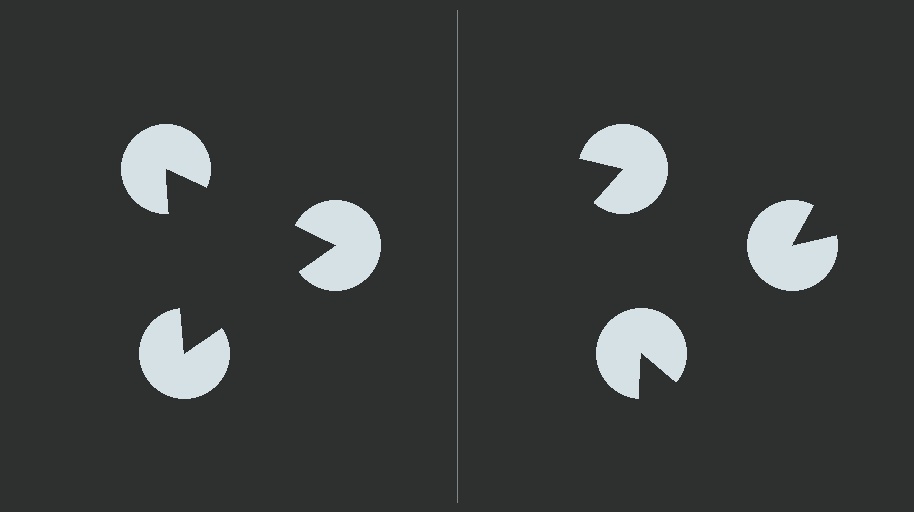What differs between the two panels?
The pac-man discs are positioned identically on both sides; only the wedge orientations differ. On the left they align to a triangle; on the right they are misaligned.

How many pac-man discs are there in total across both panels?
6 — 3 on each side.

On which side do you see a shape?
An illusory triangle appears on the left side. On the right side the wedge cuts are rotated, so no coherent shape forms.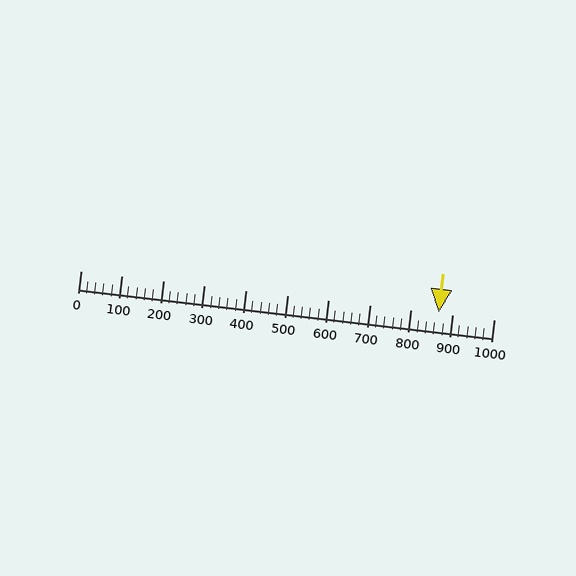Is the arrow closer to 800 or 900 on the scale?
The arrow is closer to 900.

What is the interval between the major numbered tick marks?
The major tick marks are spaced 100 units apart.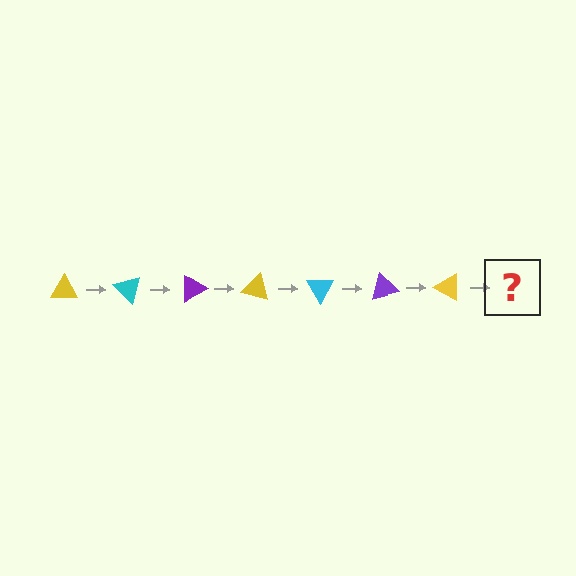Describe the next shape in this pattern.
It should be a cyan triangle, rotated 315 degrees from the start.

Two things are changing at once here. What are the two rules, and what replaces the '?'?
The two rules are that it rotates 45 degrees each step and the color cycles through yellow, cyan, and purple. The '?' should be a cyan triangle, rotated 315 degrees from the start.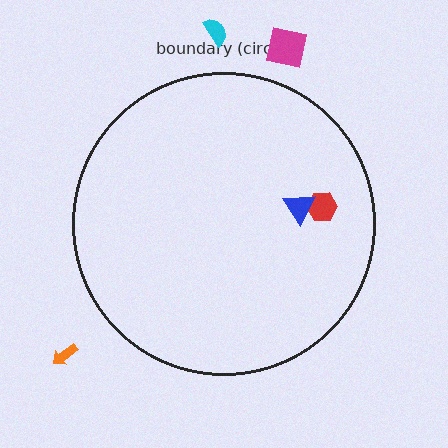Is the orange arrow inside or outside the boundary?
Outside.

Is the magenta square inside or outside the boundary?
Outside.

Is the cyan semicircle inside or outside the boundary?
Outside.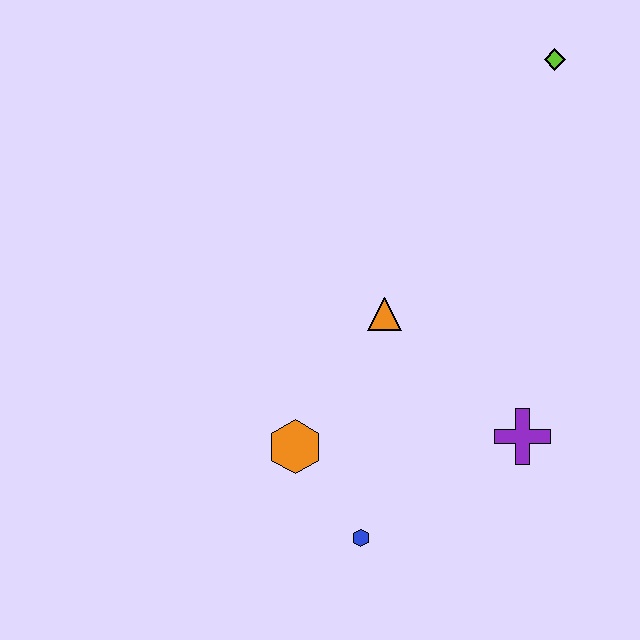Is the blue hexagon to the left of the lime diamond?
Yes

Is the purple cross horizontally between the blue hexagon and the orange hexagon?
No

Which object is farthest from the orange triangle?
The lime diamond is farthest from the orange triangle.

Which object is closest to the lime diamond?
The orange triangle is closest to the lime diamond.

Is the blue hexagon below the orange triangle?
Yes